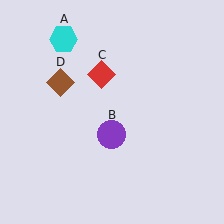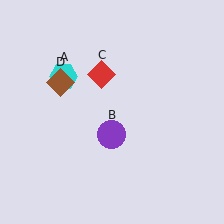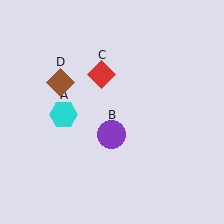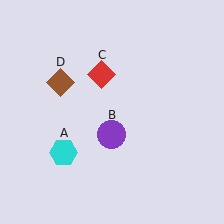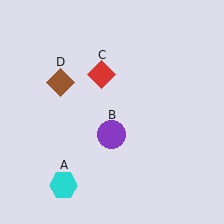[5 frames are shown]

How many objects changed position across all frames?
1 object changed position: cyan hexagon (object A).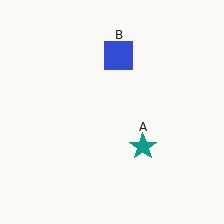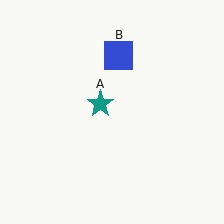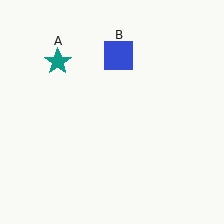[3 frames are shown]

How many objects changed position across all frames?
1 object changed position: teal star (object A).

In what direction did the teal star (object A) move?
The teal star (object A) moved up and to the left.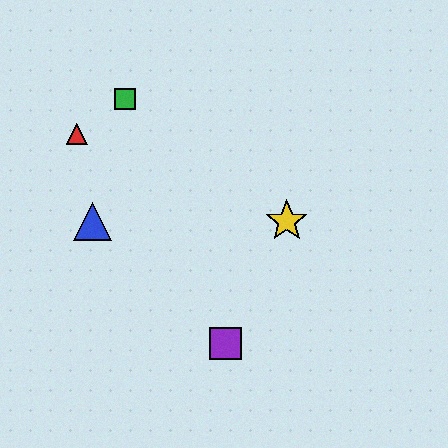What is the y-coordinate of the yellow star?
The yellow star is at y≈221.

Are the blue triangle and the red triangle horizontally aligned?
No, the blue triangle is at y≈221 and the red triangle is at y≈134.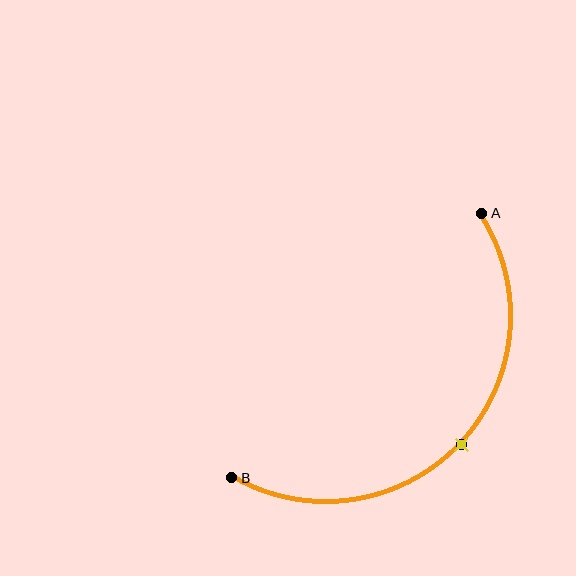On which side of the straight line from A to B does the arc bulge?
The arc bulges below and to the right of the straight line connecting A and B.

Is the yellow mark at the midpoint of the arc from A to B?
Yes. The yellow mark lies on the arc at equal arc-length from both A and B — it is the arc midpoint.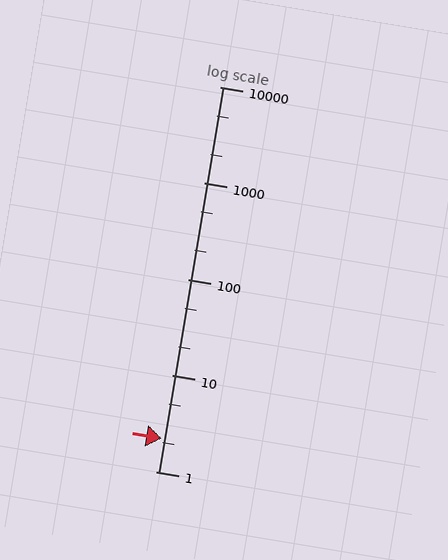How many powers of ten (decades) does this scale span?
The scale spans 4 decades, from 1 to 10000.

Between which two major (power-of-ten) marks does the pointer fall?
The pointer is between 1 and 10.